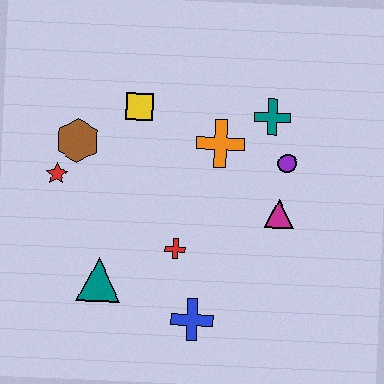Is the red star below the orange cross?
Yes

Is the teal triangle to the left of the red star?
No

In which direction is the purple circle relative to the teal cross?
The purple circle is below the teal cross.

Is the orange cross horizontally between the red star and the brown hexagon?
No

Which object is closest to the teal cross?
The purple circle is closest to the teal cross.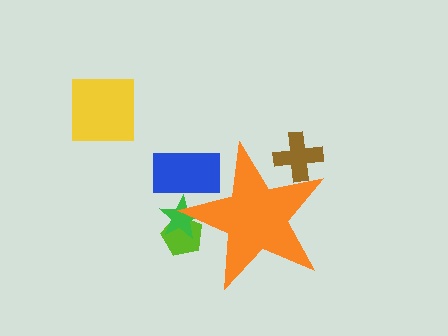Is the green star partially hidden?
Yes, the green star is partially hidden behind the orange star.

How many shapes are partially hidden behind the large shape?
4 shapes are partially hidden.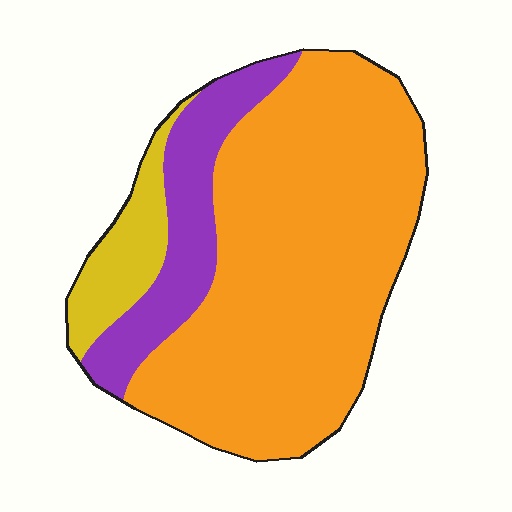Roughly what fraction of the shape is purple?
Purple covers 18% of the shape.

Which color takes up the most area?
Orange, at roughly 70%.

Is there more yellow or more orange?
Orange.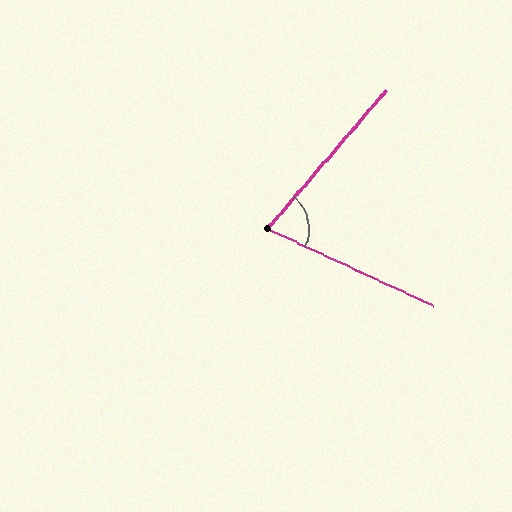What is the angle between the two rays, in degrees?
Approximately 74 degrees.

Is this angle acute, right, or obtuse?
It is acute.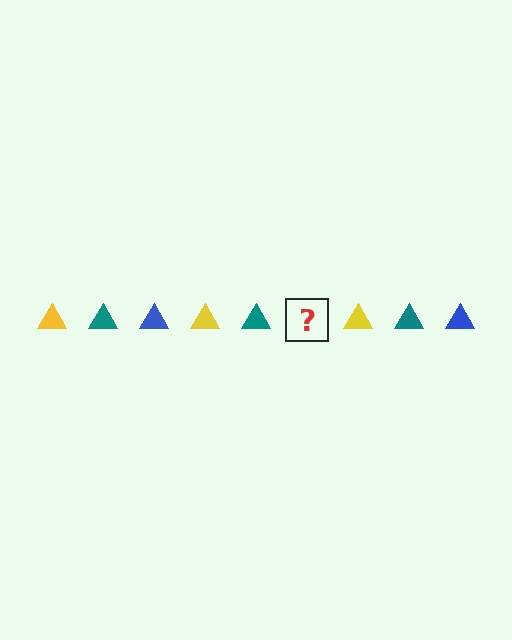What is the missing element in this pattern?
The missing element is a blue triangle.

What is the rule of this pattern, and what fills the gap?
The rule is that the pattern cycles through yellow, teal, blue triangles. The gap should be filled with a blue triangle.